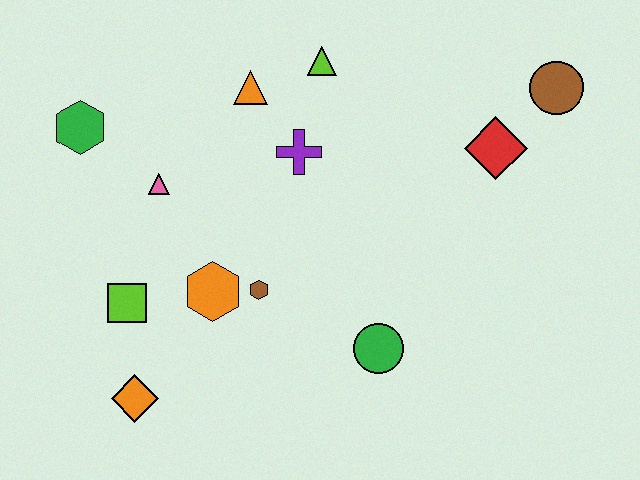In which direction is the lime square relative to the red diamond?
The lime square is to the left of the red diamond.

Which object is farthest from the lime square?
The brown circle is farthest from the lime square.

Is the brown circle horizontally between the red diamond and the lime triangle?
No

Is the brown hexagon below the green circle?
No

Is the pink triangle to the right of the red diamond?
No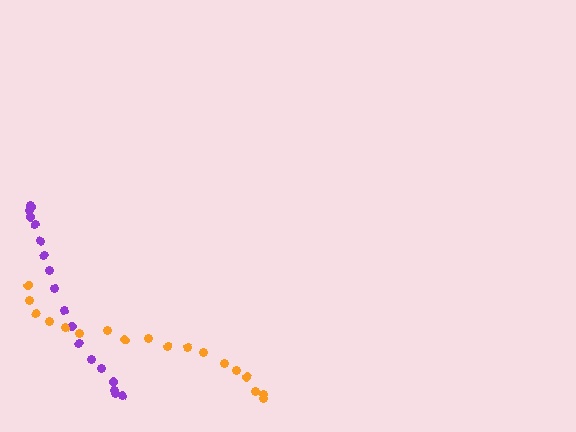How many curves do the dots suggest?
There are 2 distinct paths.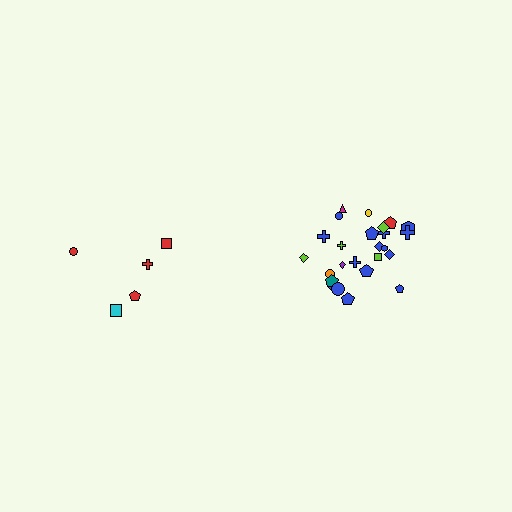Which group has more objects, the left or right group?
The right group.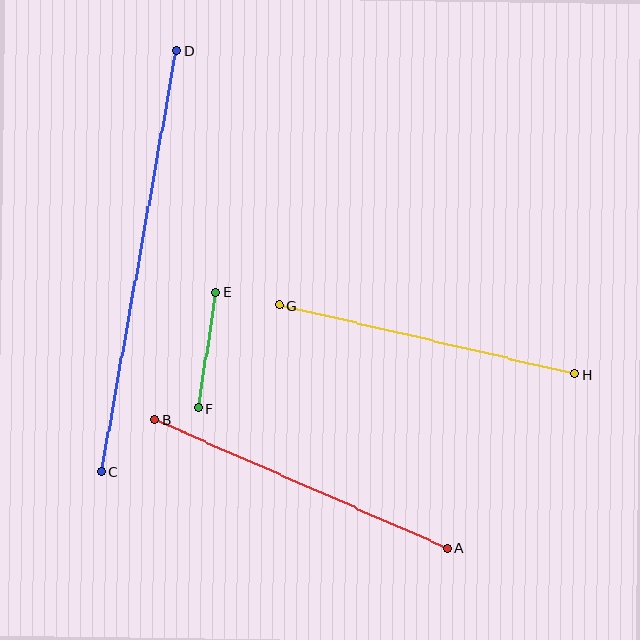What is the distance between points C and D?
The distance is approximately 428 pixels.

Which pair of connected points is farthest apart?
Points C and D are farthest apart.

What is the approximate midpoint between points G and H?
The midpoint is at approximately (427, 340) pixels.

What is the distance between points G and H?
The distance is approximately 303 pixels.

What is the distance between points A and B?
The distance is approximately 319 pixels.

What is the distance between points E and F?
The distance is approximately 118 pixels.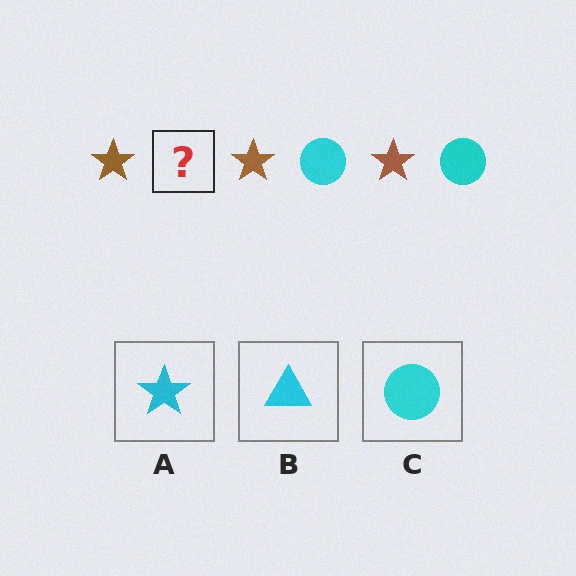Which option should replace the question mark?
Option C.